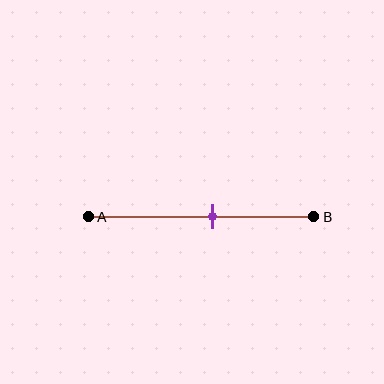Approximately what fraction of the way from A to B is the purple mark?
The purple mark is approximately 55% of the way from A to B.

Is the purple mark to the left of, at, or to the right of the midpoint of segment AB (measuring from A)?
The purple mark is to the right of the midpoint of segment AB.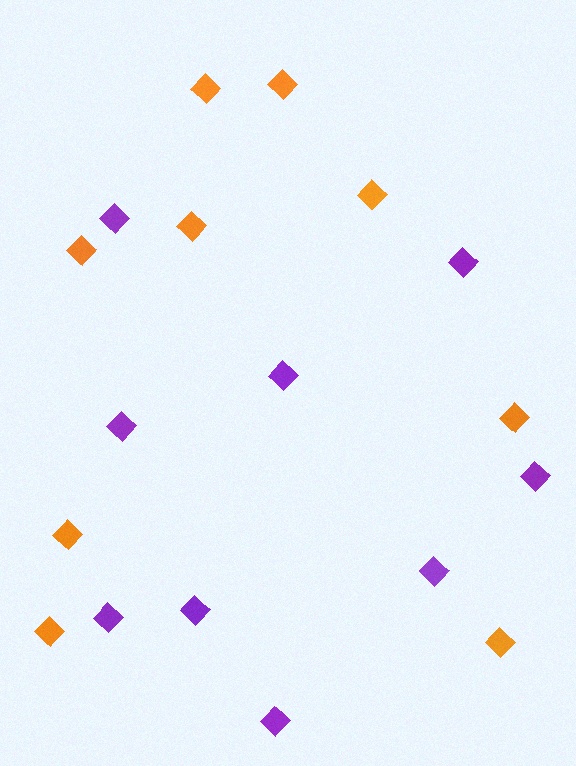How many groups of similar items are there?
There are 2 groups: one group of purple diamonds (9) and one group of orange diamonds (9).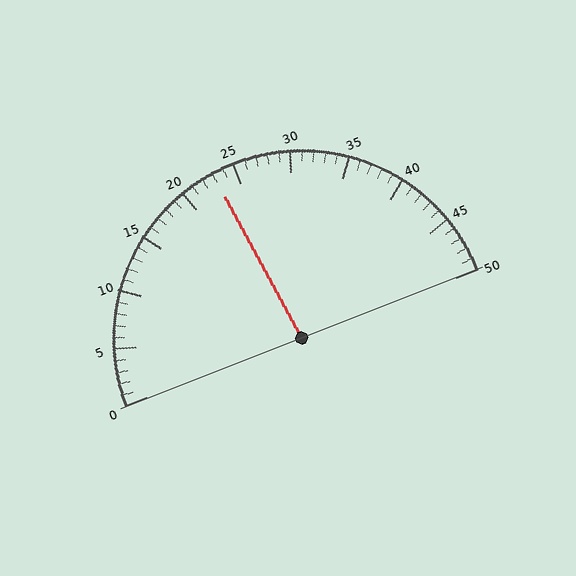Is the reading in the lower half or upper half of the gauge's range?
The reading is in the lower half of the range (0 to 50).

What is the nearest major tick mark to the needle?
The nearest major tick mark is 25.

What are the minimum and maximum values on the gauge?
The gauge ranges from 0 to 50.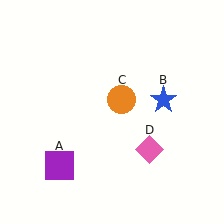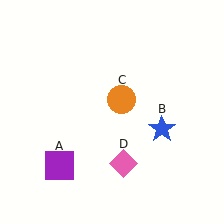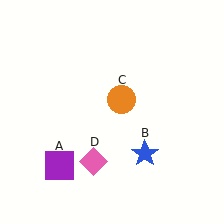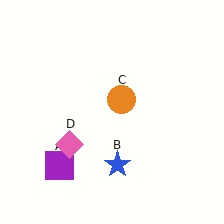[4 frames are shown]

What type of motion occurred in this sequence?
The blue star (object B), pink diamond (object D) rotated clockwise around the center of the scene.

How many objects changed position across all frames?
2 objects changed position: blue star (object B), pink diamond (object D).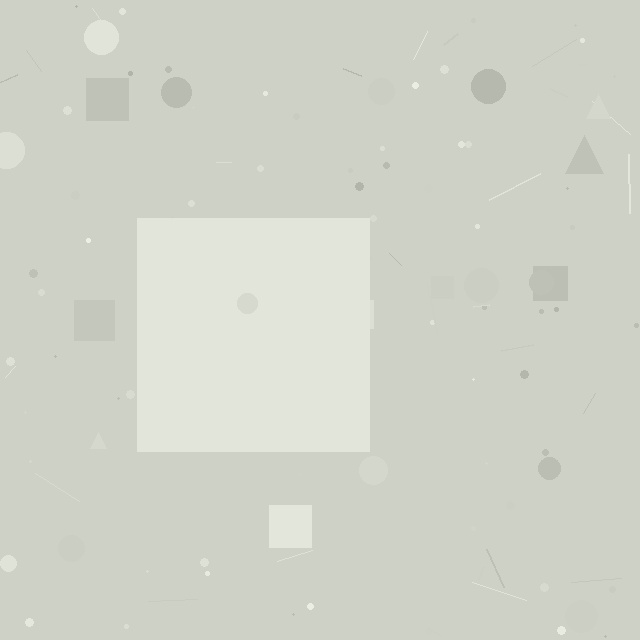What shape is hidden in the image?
A square is hidden in the image.